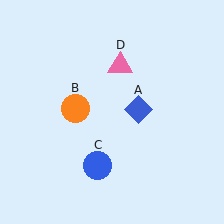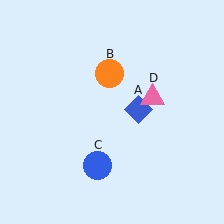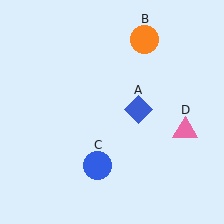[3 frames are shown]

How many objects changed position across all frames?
2 objects changed position: orange circle (object B), pink triangle (object D).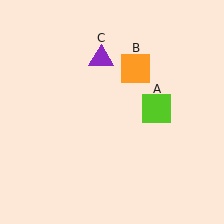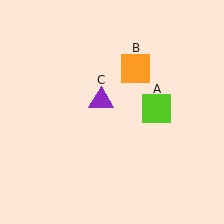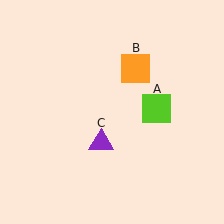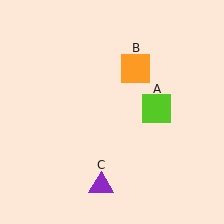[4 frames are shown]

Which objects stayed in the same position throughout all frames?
Lime square (object A) and orange square (object B) remained stationary.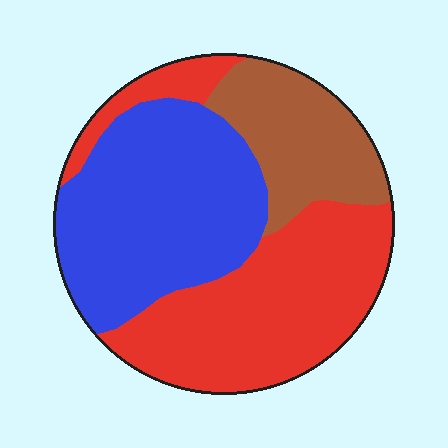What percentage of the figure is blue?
Blue covers around 40% of the figure.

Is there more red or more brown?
Red.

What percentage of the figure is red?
Red covers about 40% of the figure.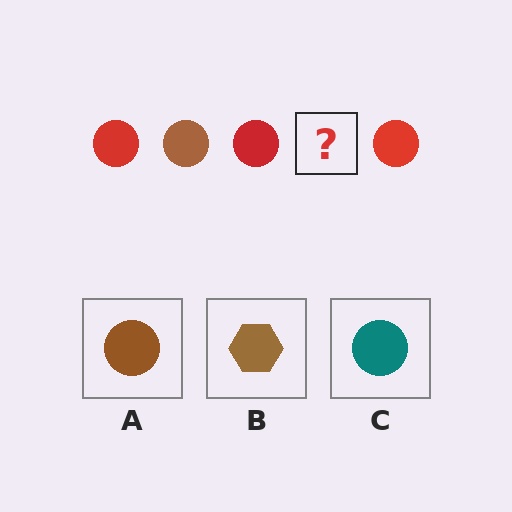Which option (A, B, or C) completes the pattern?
A.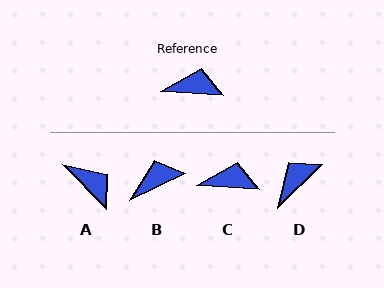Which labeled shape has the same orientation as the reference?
C.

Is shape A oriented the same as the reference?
No, it is off by about 41 degrees.